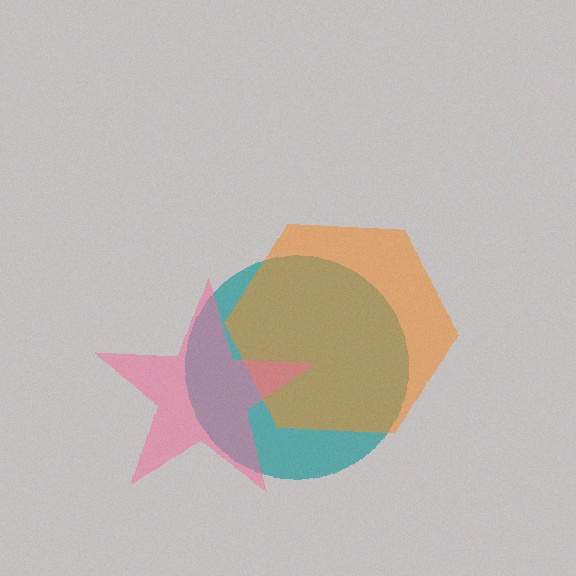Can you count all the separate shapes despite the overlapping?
Yes, there are 3 separate shapes.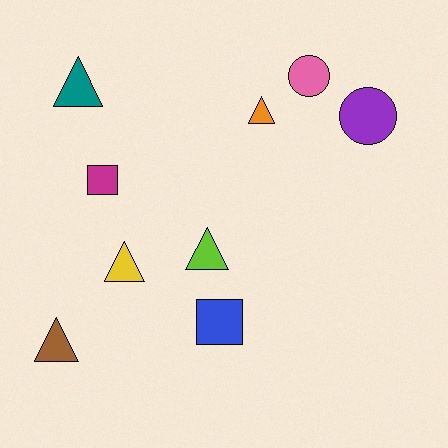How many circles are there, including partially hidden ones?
There are 2 circles.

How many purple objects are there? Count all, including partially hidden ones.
There is 1 purple object.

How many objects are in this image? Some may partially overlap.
There are 9 objects.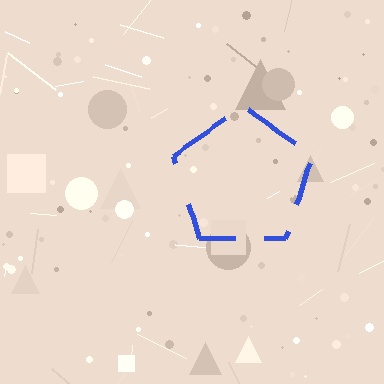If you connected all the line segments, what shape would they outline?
They would outline a pentagon.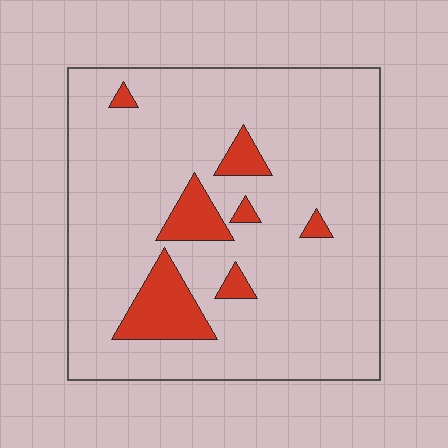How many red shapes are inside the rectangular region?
7.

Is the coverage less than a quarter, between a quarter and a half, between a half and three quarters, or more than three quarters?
Less than a quarter.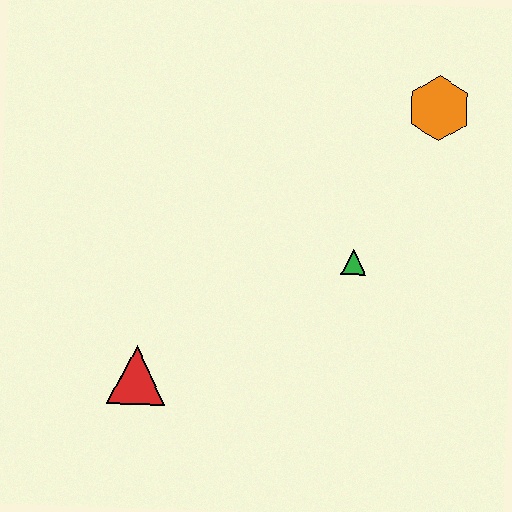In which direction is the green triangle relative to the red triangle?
The green triangle is to the right of the red triangle.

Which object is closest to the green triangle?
The orange hexagon is closest to the green triangle.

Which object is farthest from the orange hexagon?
The red triangle is farthest from the orange hexagon.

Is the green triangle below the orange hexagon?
Yes